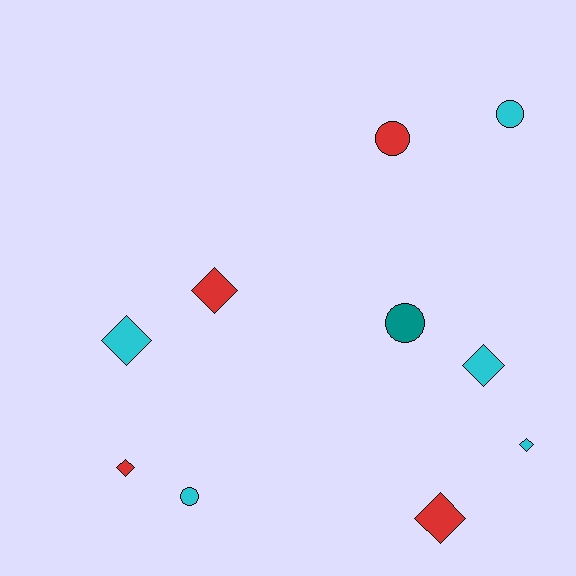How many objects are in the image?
There are 10 objects.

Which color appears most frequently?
Cyan, with 5 objects.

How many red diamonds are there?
There are 3 red diamonds.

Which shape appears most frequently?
Diamond, with 6 objects.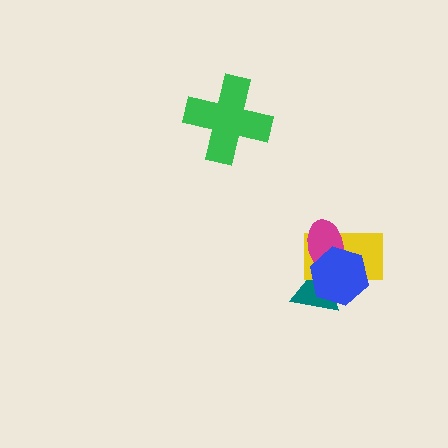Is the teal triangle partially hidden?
Yes, it is partially covered by another shape.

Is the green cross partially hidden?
No, no other shape covers it.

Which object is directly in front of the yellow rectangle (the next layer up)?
The magenta ellipse is directly in front of the yellow rectangle.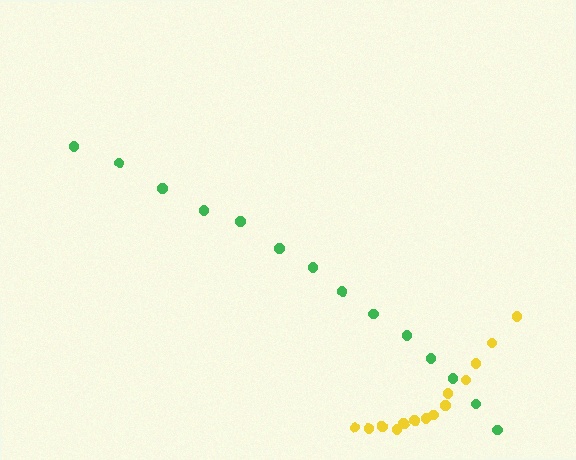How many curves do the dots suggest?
There are 2 distinct paths.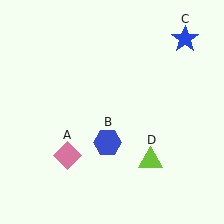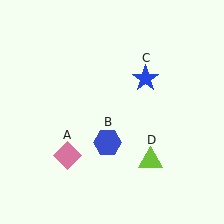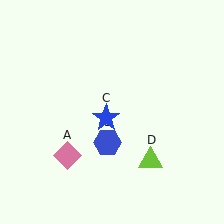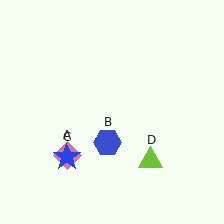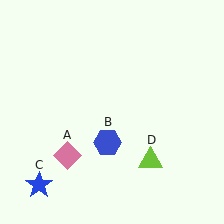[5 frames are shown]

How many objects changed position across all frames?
1 object changed position: blue star (object C).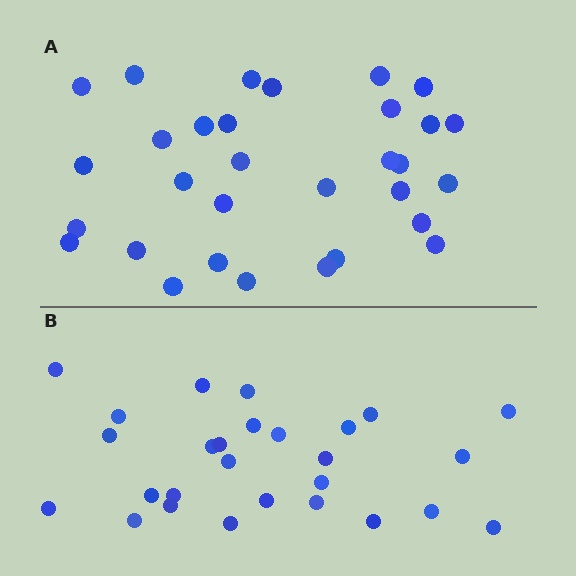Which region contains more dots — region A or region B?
Region A (the top region) has more dots.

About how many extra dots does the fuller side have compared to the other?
Region A has about 4 more dots than region B.